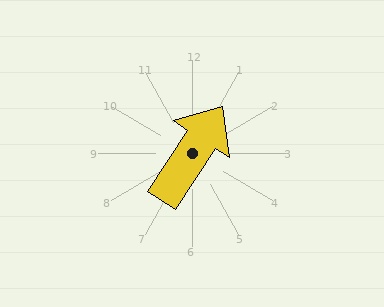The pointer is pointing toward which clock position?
Roughly 1 o'clock.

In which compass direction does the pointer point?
Northeast.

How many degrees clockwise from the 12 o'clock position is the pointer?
Approximately 33 degrees.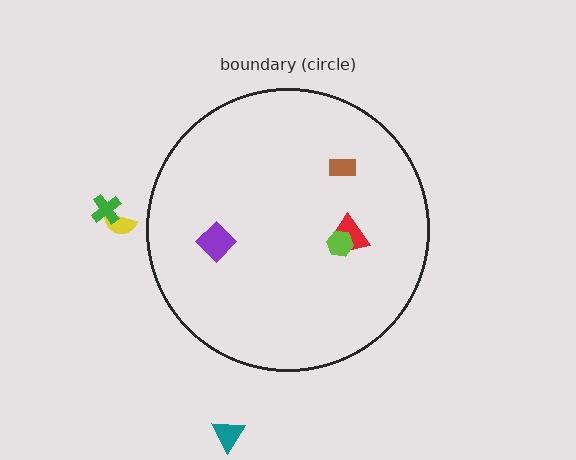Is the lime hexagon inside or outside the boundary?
Inside.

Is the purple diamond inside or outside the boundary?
Inside.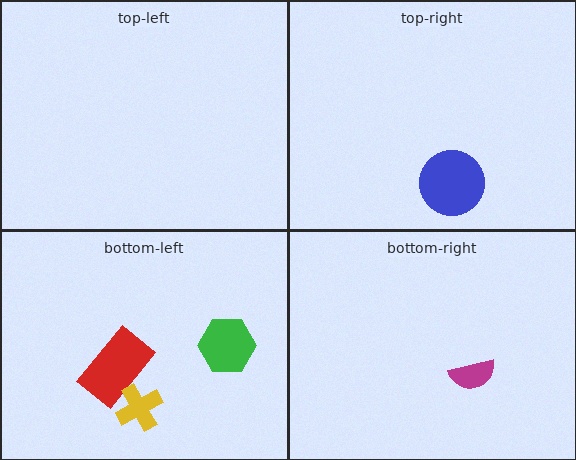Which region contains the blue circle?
The top-right region.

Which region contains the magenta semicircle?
The bottom-right region.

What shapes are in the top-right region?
The blue circle.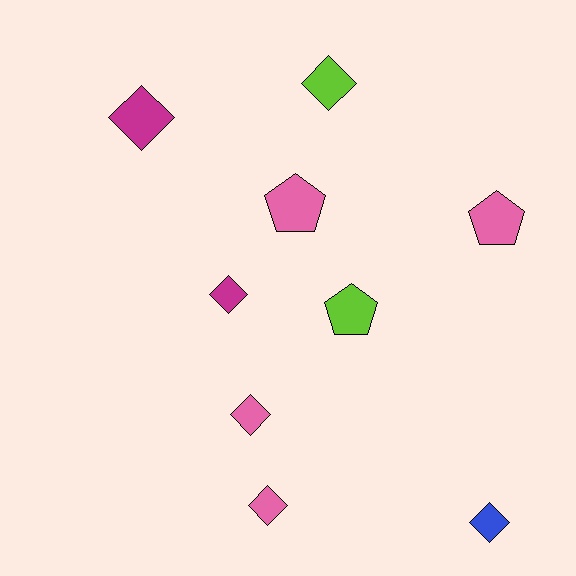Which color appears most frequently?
Pink, with 4 objects.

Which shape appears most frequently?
Diamond, with 6 objects.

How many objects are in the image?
There are 9 objects.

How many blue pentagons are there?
There are no blue pentagons.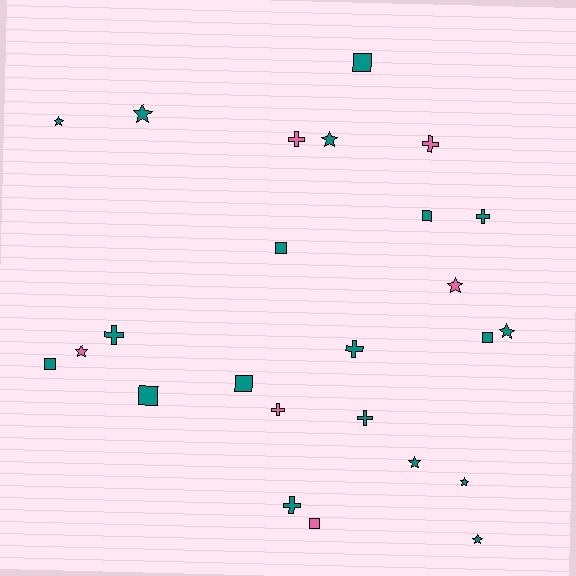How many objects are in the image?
There are 25 objects.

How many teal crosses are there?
There are 5 teal crosses.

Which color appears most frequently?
Teal, with 19 objects.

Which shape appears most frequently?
Star, with 9 objects.